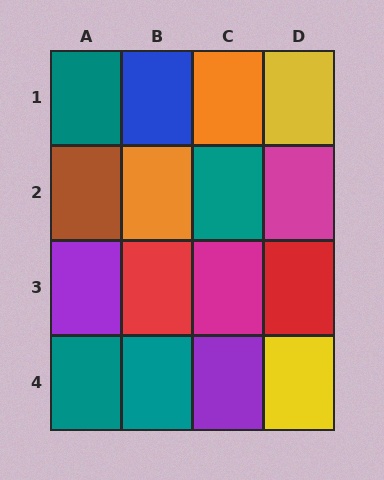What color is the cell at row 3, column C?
Magenta.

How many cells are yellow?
2 cells are yellow.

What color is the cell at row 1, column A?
Teal.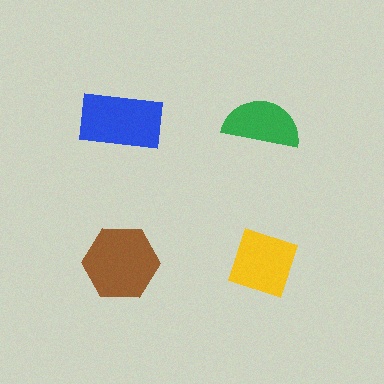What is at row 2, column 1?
A brown hexagon.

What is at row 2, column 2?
A yellow diamond.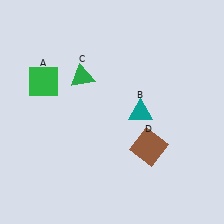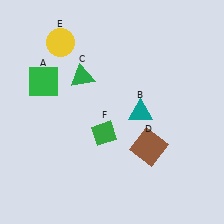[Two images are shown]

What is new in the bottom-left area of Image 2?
A green diamond (F) was added in the bottom-left area of Image 2.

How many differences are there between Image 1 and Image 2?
There are 2 differences between the two images.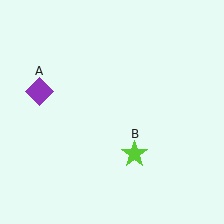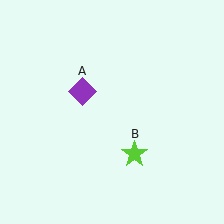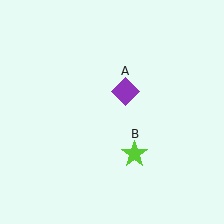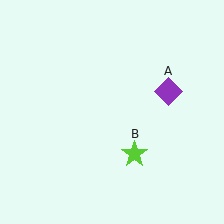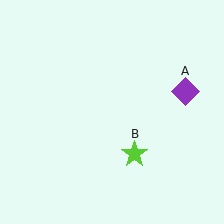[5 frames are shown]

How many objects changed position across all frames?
1 object changed position: purple diamond (object A).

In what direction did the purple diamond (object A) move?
The purple diamond (object A) moved right.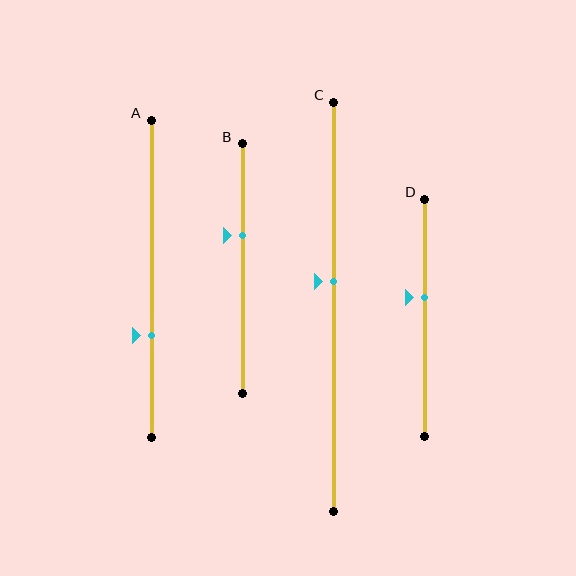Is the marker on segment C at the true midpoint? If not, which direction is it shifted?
No, the marker on segment C is shifted upward by about 6% of the segment length.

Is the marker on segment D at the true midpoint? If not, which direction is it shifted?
No, the marker on segment D is shifted upward by about 8% of the segment length.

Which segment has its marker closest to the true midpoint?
Segment C has its marker closest to the true midpoint.